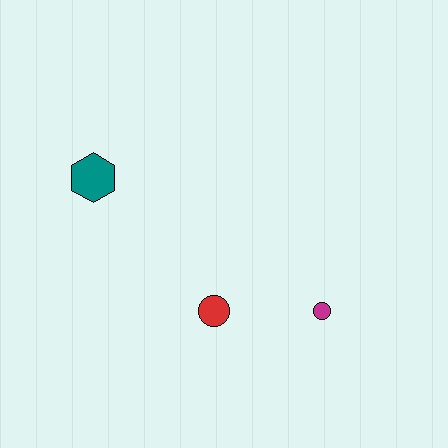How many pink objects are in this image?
There are no pink objects.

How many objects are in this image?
There are 3 objects.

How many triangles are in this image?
There are no triangles.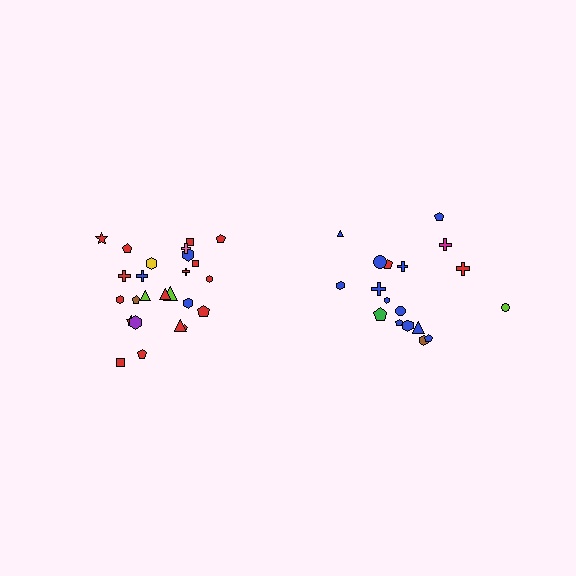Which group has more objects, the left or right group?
The left group.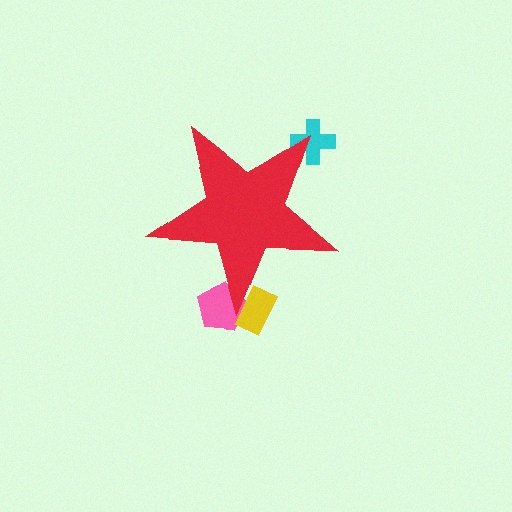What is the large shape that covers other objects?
A red star.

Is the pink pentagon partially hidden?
Yes, the pink pentagon is partially hidden behind the red star.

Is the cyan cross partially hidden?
Yes, the cyan cross is partially hidden behind the red star.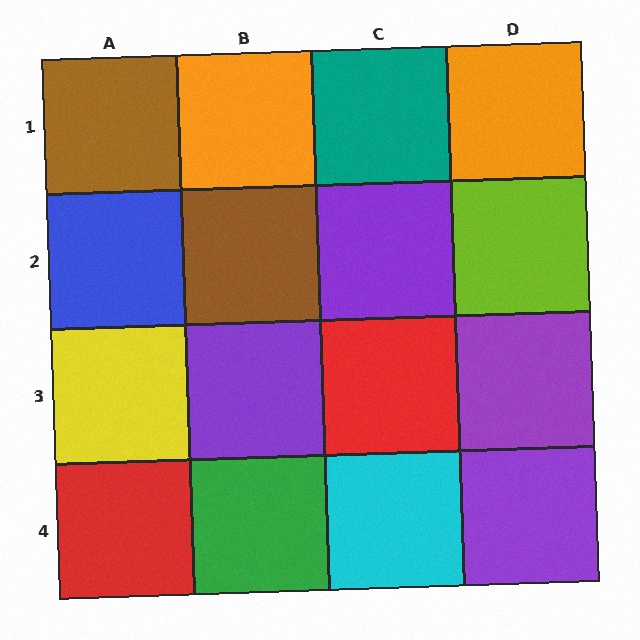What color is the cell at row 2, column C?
Purple.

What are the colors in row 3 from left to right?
Yellow, purple, red, purple.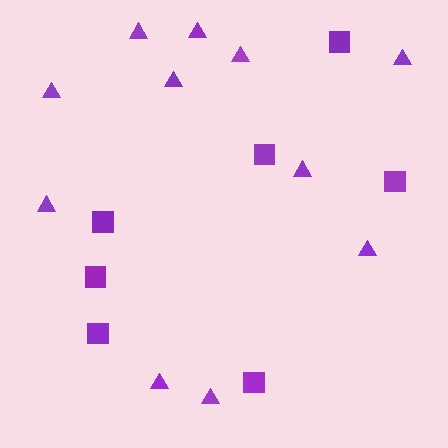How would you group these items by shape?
There are 2 groups: one group of squares (7) and one group of triangles (11).